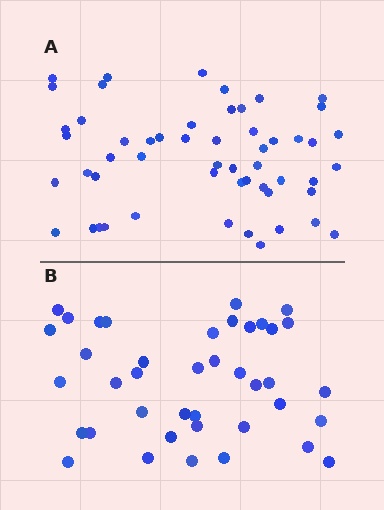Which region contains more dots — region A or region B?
Region A (the top region) has more dots.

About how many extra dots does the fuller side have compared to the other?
Region A has approximately 15 more dots than region B.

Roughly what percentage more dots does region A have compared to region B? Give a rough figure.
About 35% more.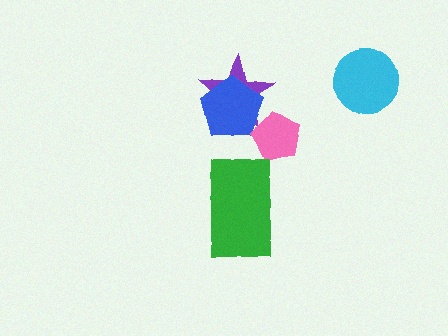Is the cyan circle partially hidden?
No, no other shape covers it.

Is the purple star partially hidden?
Yes, it is partially covered by another shape.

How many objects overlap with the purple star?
2 objects overlap with the purple star.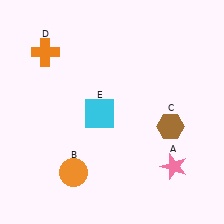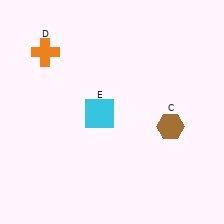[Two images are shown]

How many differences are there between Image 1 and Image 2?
There are 2 differences between the two images.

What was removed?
The orange circle (B), the pink star (A) were removed in Image 2.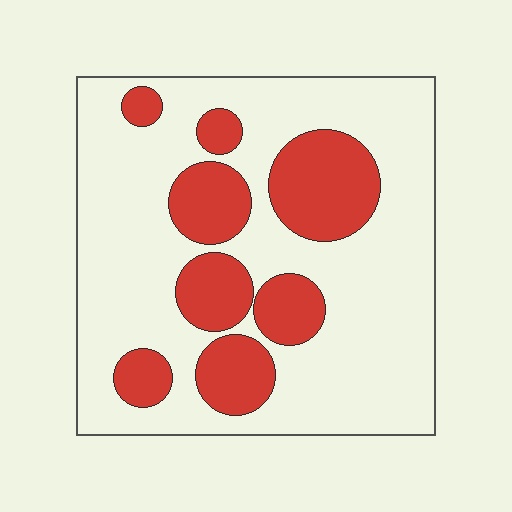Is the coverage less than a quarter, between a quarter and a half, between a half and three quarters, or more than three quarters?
Between a quarter and a half.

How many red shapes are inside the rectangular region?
8.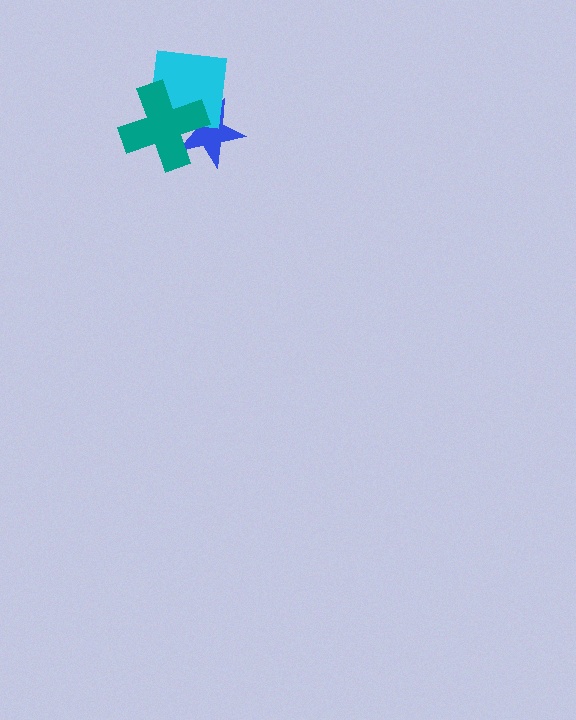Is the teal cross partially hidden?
No, no other shape covers it.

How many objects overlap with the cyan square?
2 objects overlap with the cyan square.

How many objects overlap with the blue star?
2 objects overlap with the blue star.